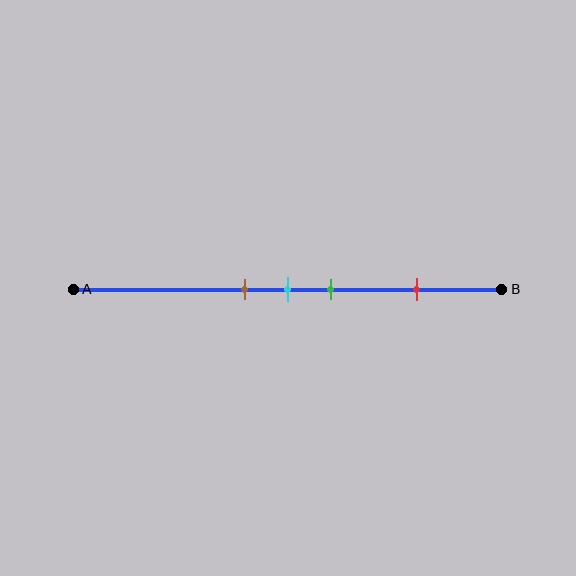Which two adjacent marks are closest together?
The brown and cyan marks are the closest adjacent pair.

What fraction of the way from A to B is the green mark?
The green mark is approximately 60% (0.6) of the way from A to B.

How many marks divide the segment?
There are 4 marks dividing the segment.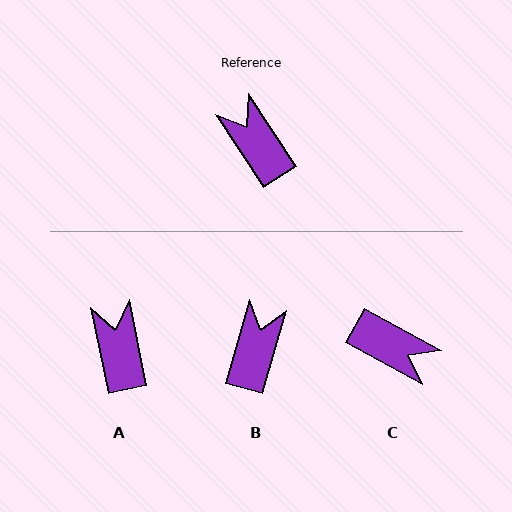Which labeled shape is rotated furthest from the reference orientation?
C, about 152 degrees away.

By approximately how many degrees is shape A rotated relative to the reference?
Approximately 22 degrees clockwise.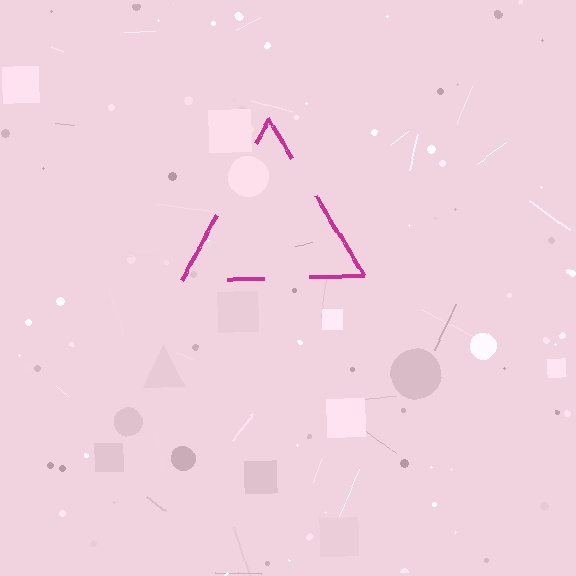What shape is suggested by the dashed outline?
The dashed outline suggests a triangle.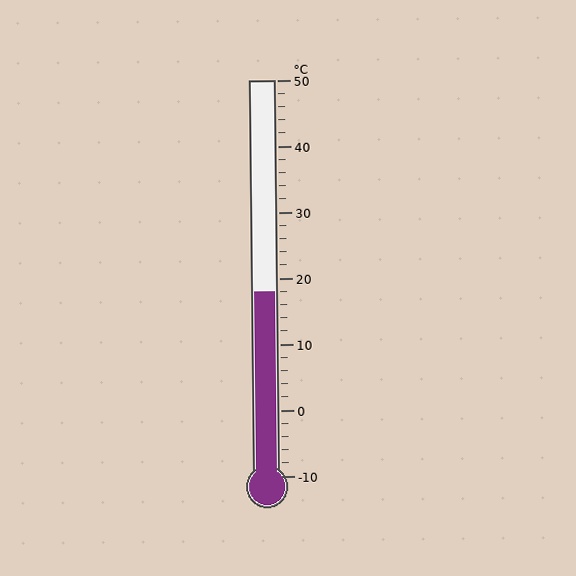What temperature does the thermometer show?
The thermometer shows approximately 18°C.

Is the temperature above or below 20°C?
The temperature is below 20°C.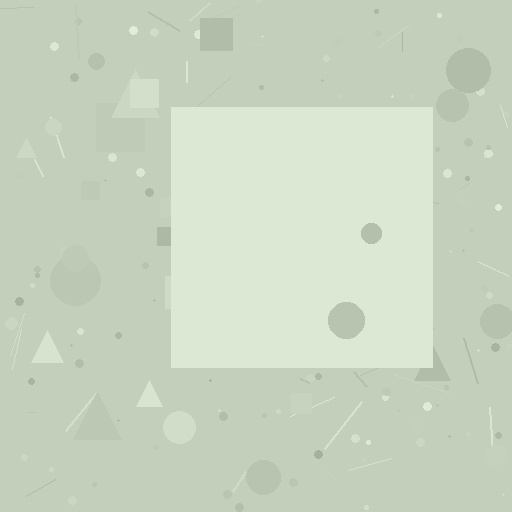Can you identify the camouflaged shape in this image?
The camouflaged shape is a square.